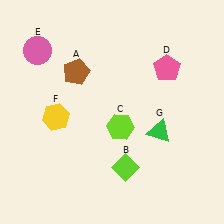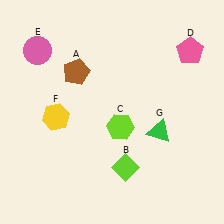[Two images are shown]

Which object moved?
The pink pentagon (D) moved right.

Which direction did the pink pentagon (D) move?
The pink pentagon (D) moved right.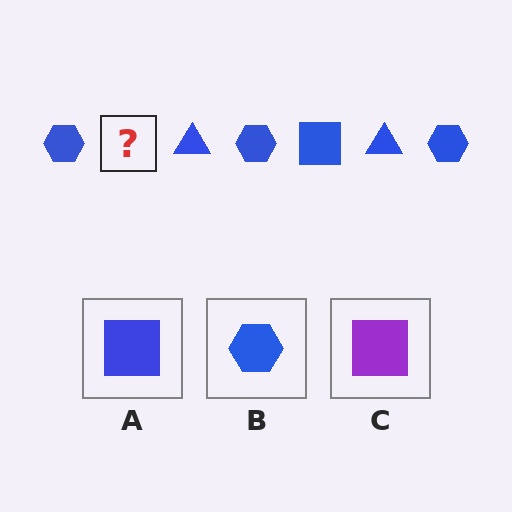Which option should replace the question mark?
Option A.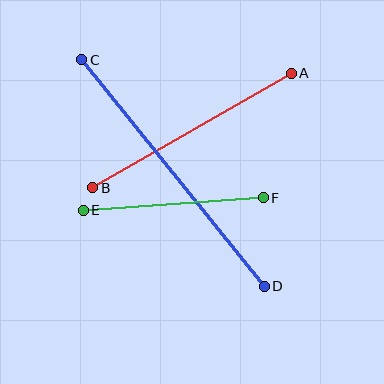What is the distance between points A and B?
The distance is approximately 229 pixels.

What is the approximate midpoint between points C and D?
The midpoint is at approximately (173, 173) pixels.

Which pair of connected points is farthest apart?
Points C and D are farthest apart.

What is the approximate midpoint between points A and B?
The midpoint is at approximately (192, 130) pixels.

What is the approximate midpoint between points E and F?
The midpoint is at approximately (173, 204) pixels.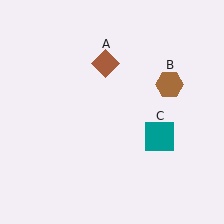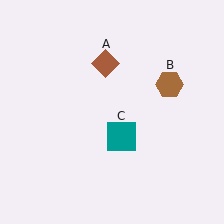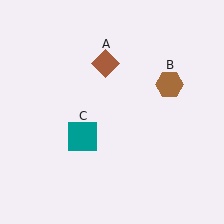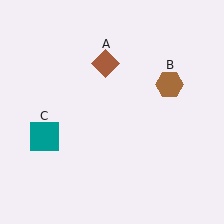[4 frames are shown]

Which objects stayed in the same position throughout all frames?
Brown diamond (object A) and brown hexagon (object B) remained stationary.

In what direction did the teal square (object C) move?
The teal square (object C) moved left.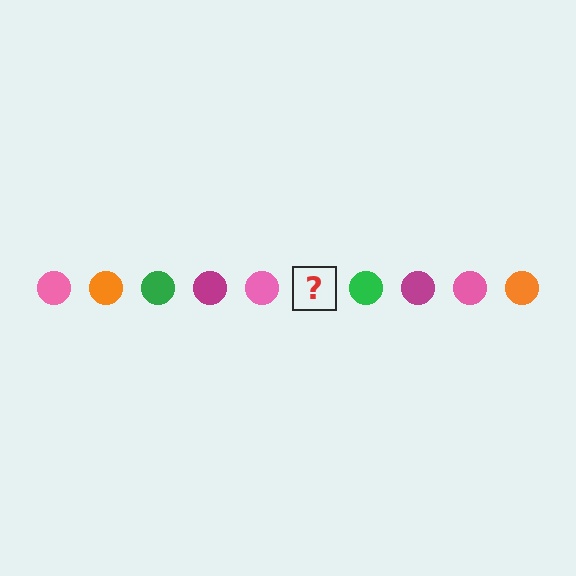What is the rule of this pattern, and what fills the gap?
The rule is that the pattern cycles through pink, orange, green, magenta circles. The gap should be filled with an orange circle.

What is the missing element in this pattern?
The missing element is an orange circle.